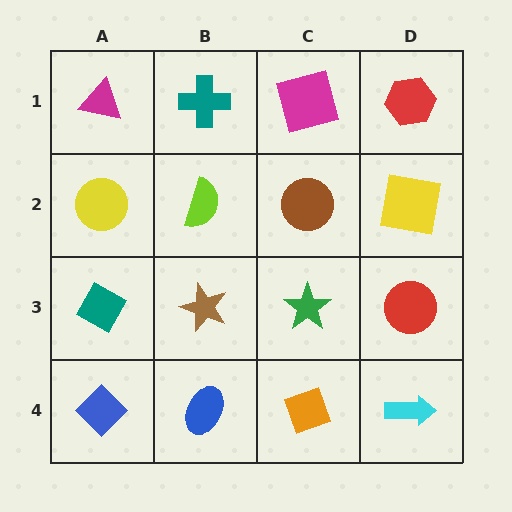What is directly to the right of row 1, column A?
A teal cross.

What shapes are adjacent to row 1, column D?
A yellow square (row 2, column D), a magenta square (row 1, column C).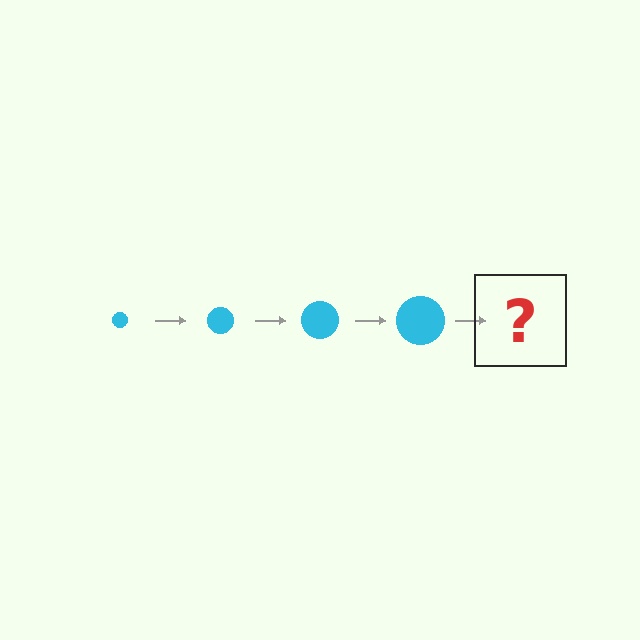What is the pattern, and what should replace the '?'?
The pattern is that the circle gets progressively larger each step. The '?' should be a cyan circle, larger than the previous one.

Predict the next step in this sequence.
The next step is a cyan circle, larger than the previous one.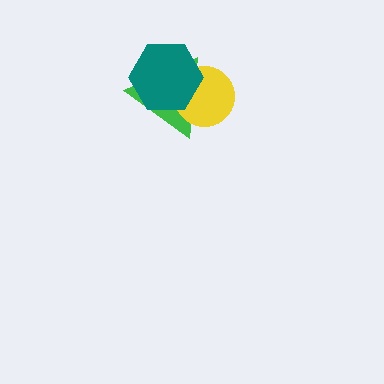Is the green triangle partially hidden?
Yes, it is partially covered by another shape.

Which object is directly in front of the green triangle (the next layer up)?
The yellow circle is directly in front of the green triangle.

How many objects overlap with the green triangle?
2 objects overlap with the green triangle.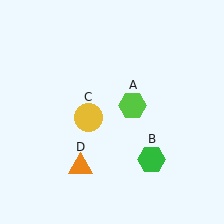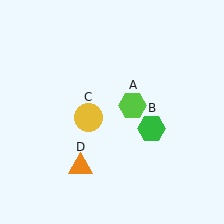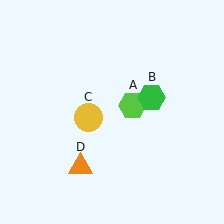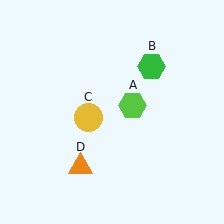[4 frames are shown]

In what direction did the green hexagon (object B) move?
The green hexagon (object B) moved up.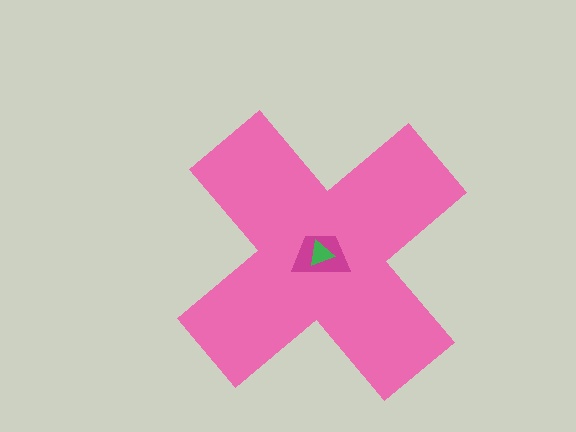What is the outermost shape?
The pink cross.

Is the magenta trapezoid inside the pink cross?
Yes.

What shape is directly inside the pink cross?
The magenta trapezoid.